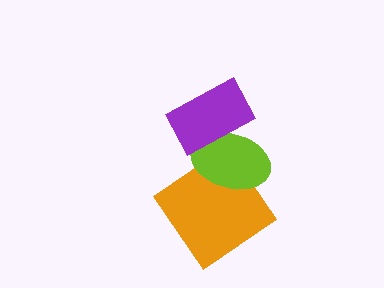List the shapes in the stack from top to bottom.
From top to bottom: the purple rectangle, the lime ellipse, the orange diamond.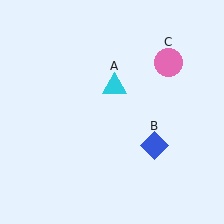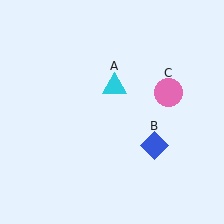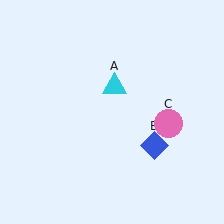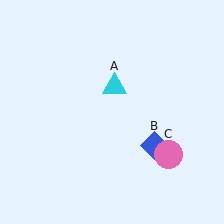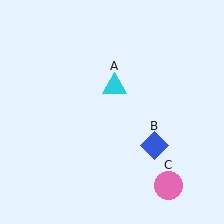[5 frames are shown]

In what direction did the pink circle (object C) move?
The pink circle (object C) moved down.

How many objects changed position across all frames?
1 object changed position: pink circle (object C).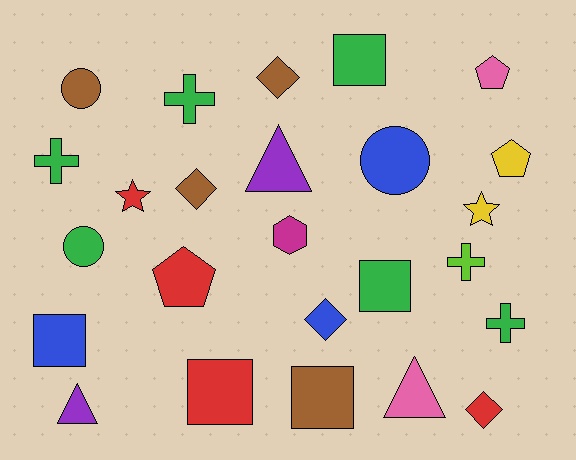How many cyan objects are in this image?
There are no cyan objects.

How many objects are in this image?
There are 25 objects.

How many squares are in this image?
There are 5 squares.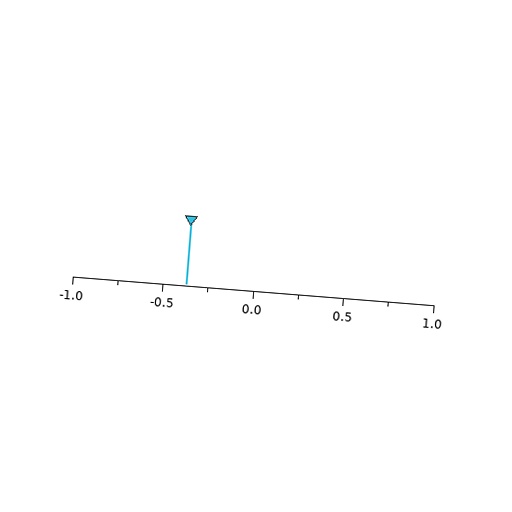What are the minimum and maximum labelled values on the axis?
The axis runs from -1.0 to 1.0.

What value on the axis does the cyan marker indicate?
The marker indicates approximately -0.38.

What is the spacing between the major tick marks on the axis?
The major ticks are spaced 0.5 apart.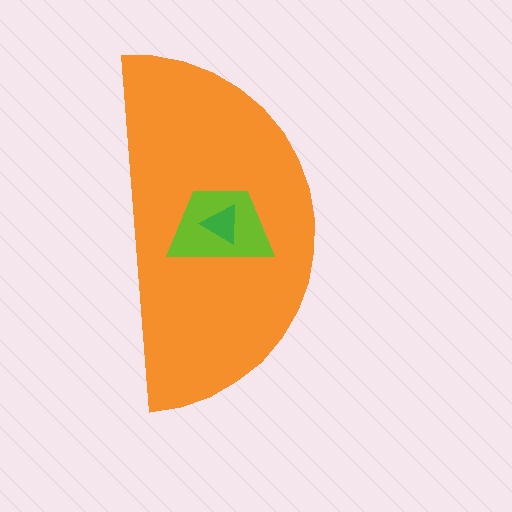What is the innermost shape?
The green triangle.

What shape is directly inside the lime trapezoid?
The green triangle.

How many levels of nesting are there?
3.